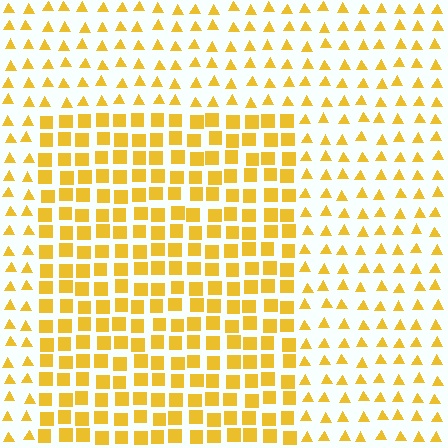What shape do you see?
I see a rectangle.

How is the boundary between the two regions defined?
The boundary is defined by a change in element shape: squares inside vs. triangles outside. All elements share the same color and spacing.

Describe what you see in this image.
The image is filled with small yellow elements arranged in a uniform grid. A rectangle-shaped region contains squares, while the surrounding area contains triangles. The boundary is defined purely by the change in element shape.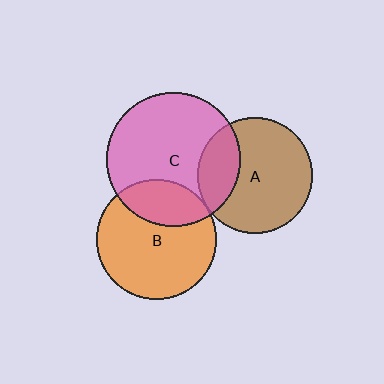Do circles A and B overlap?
Yes.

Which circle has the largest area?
Circle C (pink).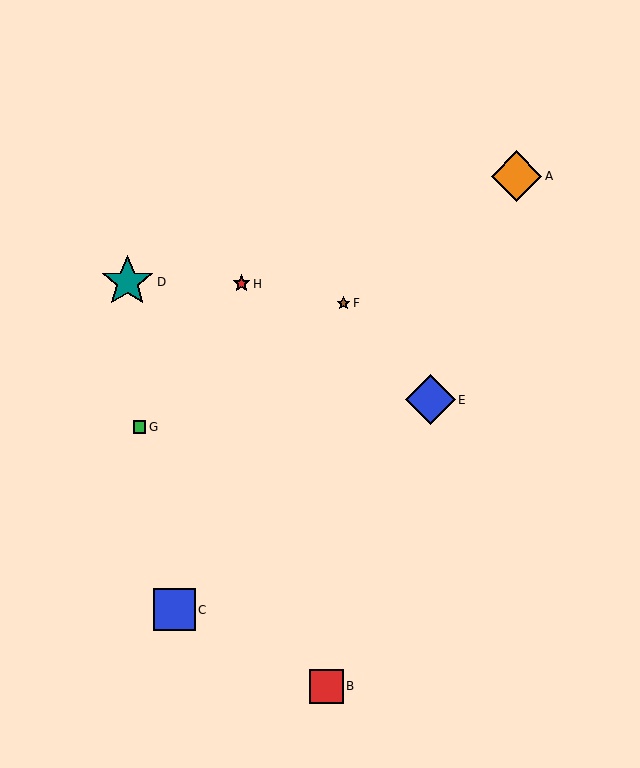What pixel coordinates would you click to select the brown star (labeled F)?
Click at (344, 303) to select the brown star F.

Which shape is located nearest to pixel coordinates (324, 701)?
The red square (labeled B) at (326, 686) is nearest to that location.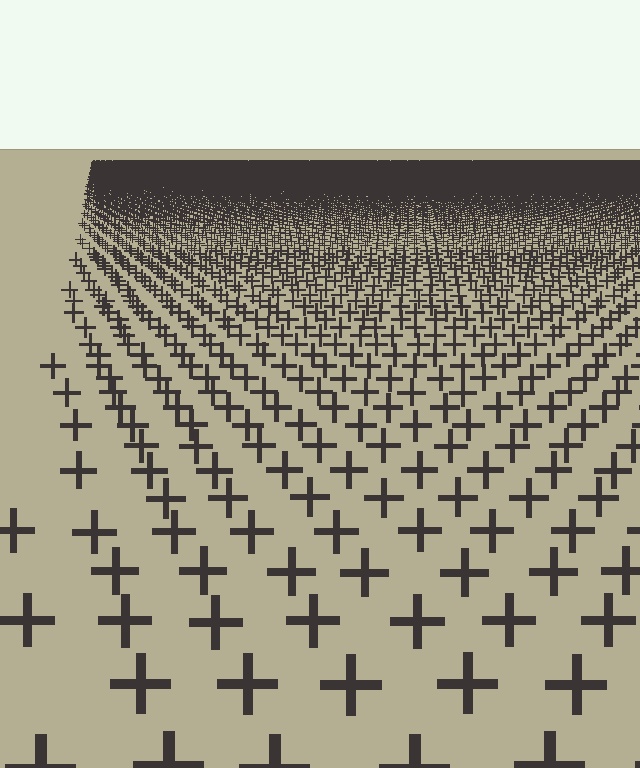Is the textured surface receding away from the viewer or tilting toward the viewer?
The surface is receding away from the viewer. Texture elements get smaller and denser toward the top.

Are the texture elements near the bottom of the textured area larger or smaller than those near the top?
Larger. Near the bottom, elements are closer to the viewer and appear at a bigger on-screen size.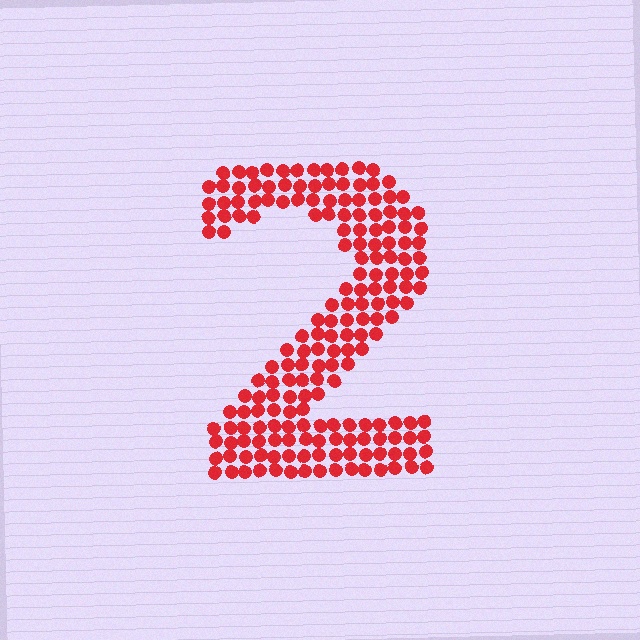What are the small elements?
The small elements are circles.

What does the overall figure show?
The overall figure shows the digit 2.